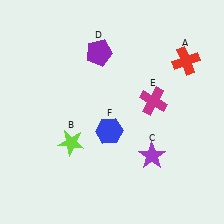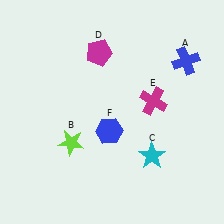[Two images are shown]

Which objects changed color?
A changed from red to blue. C changed from purple to cyan. D changed from purple to magenta.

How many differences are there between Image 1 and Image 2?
There are 3 differences between the two images.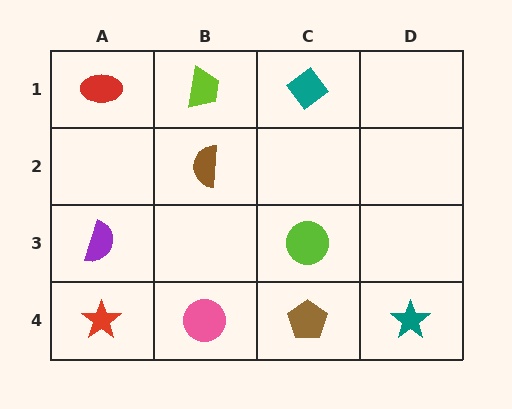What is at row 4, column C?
A brown pentagon.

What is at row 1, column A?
A red ellipse.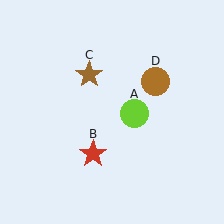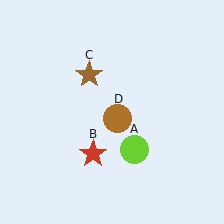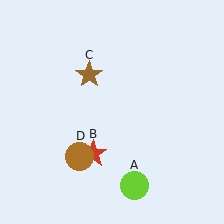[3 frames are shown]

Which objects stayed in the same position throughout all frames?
Red star (object B) and brown star (object C) remained stationary.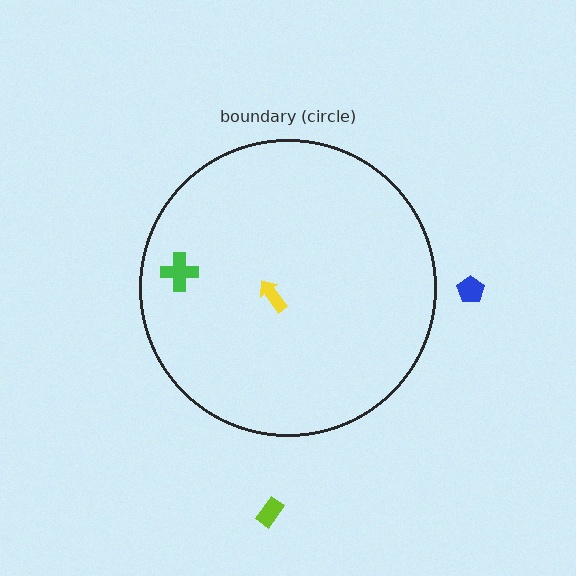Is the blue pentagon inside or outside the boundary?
Outside.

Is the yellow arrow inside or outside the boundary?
Inside.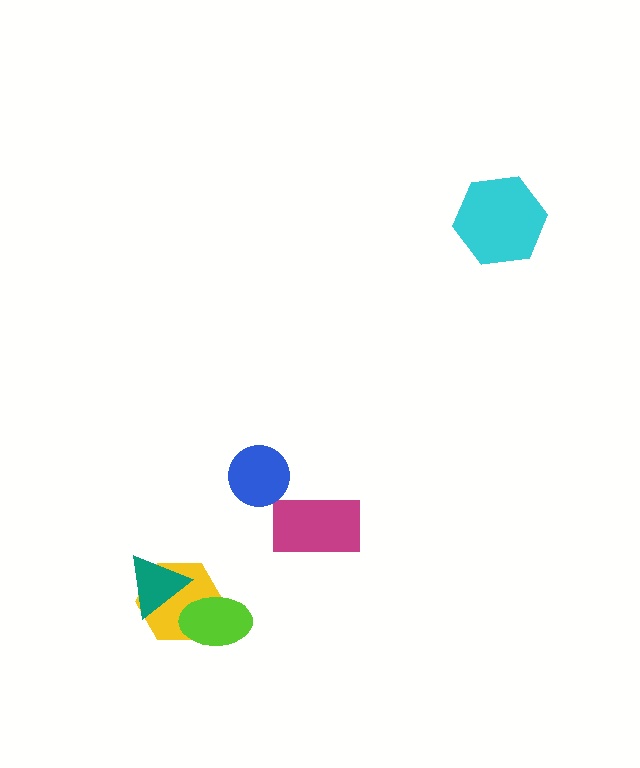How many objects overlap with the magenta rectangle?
0 objects overlap with the magenta rectangle.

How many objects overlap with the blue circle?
0 objects overlap with the blue circle.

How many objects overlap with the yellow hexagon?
2 objects overlap with the yellow hexagon.